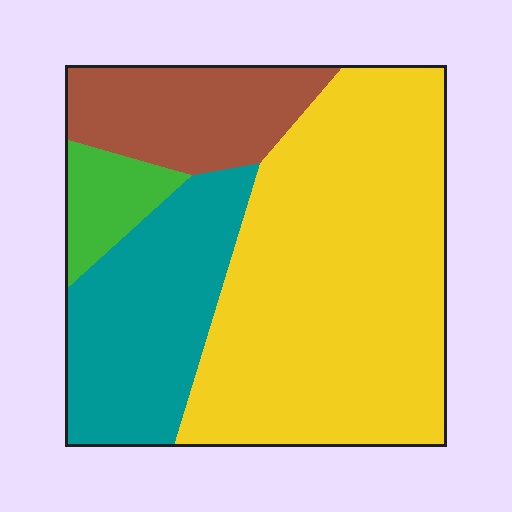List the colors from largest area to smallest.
From largest to smallest: yellow, teal, brown, green.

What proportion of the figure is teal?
Teal covers 23% of the figure.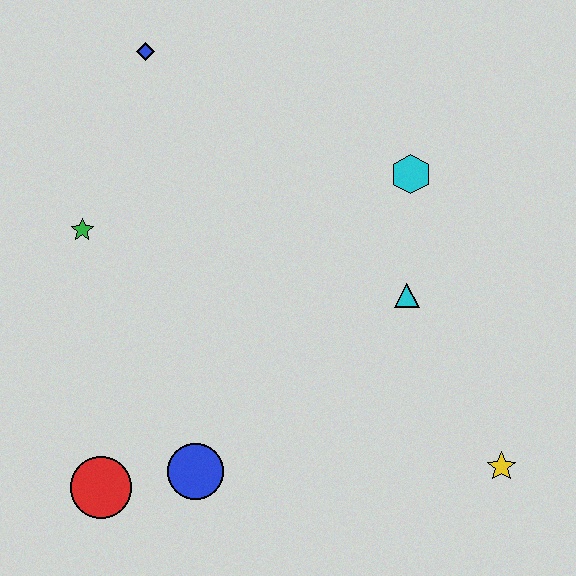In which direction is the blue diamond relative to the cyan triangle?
The blue diamond is to the left of the cyan triangle.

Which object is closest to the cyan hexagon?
The cyan triangle is closest to the cyan hexagon.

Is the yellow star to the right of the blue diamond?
Yes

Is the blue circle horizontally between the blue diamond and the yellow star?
Yes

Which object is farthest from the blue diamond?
The yellow star is farthest from the blue diamond.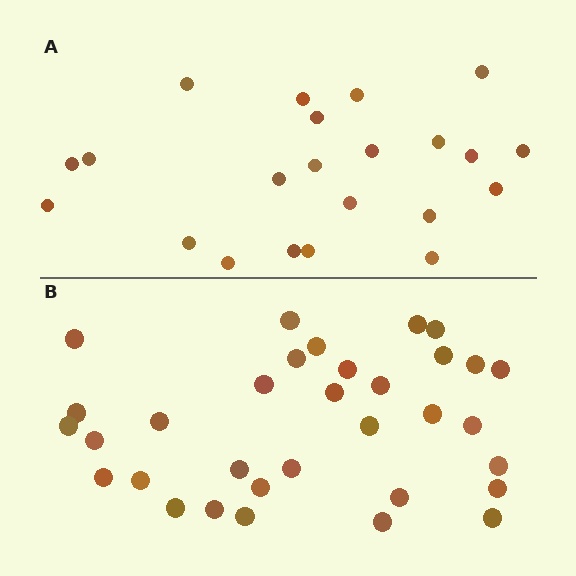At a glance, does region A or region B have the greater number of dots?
Region B (the bottom region) has more dots.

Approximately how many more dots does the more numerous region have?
Region B has roughly 12 or so more dots than region A.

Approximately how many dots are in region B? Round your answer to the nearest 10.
About 30 dots. (The exact count is 33, which rounds to 30.)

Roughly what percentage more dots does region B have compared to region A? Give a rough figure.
About 50% more.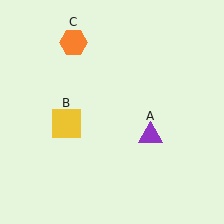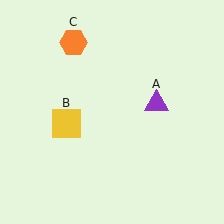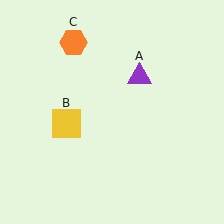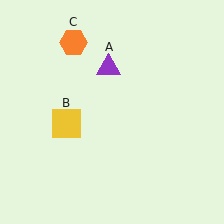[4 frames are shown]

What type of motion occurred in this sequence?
The purple triangle (object A) rotated counterclockwise around the center of the scene.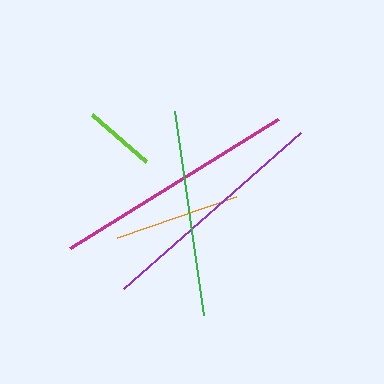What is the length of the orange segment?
The orange segment is approximately 126 pixels long.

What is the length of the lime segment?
The lime segment is approximately 72 pixels long.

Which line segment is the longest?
The magenta line is the longest at approximately 245 pixels.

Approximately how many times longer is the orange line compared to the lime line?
The orange line is approximately 1.8 times the length of the lime line.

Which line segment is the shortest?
The lime line is the shortest at approximately 72 pixels.